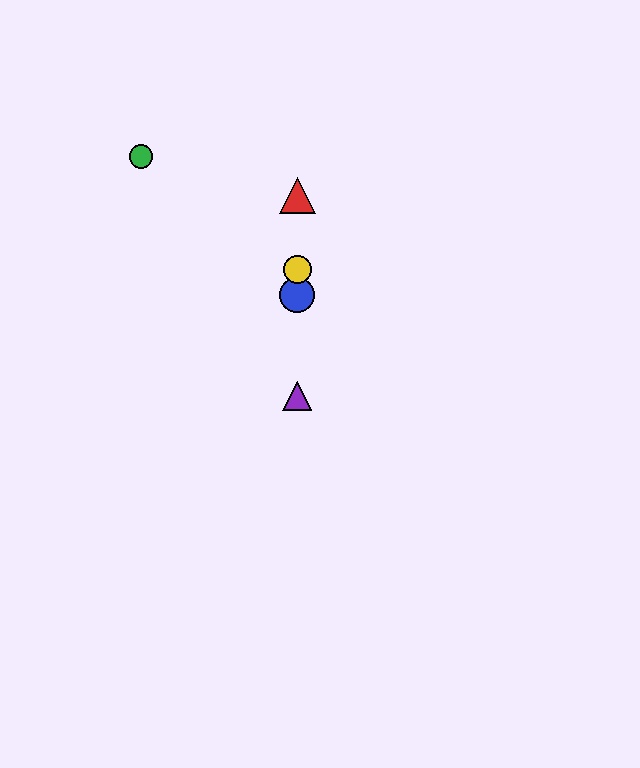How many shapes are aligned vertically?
4 shapes (the red triangle, the blue circle, the yellow circle, the purple triangle) are aligned vertically.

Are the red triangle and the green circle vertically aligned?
No, the red triangle is at x≈297 and the green circle is at x≈141.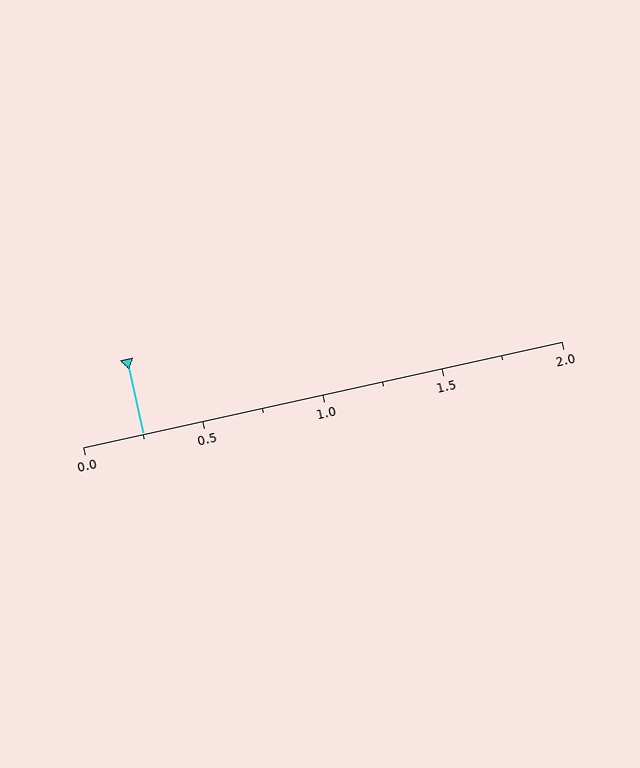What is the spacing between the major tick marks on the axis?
The major ticks are spaced 0.5 apart.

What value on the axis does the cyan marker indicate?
The marker indicates approximately 0.25.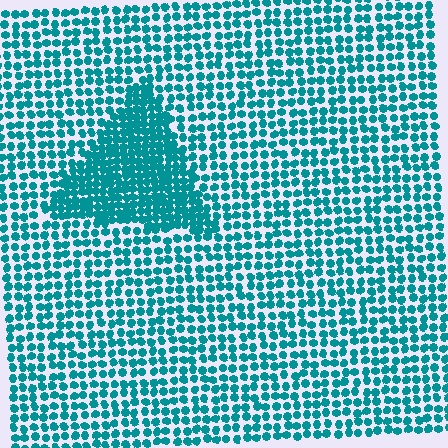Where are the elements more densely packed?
The elements are more densely packed inside the triangle boundary.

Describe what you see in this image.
The image contains small teal elements arranged at two different densities. A triangle-shaped region is visible where the elements are more densely packed than the surrounding area.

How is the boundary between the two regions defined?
The boundary is defined by a change in element density (approximately 1.9x ratio). All elements are the same color, size, and shape.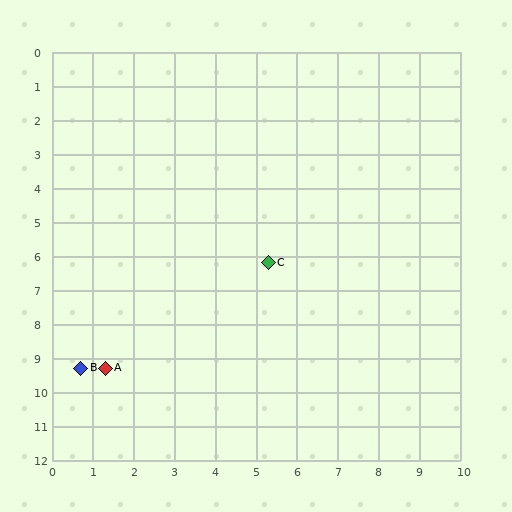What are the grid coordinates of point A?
Point A is at approximately (1.3, 9.3).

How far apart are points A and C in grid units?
Points A and C are about 5.1 grid units apart.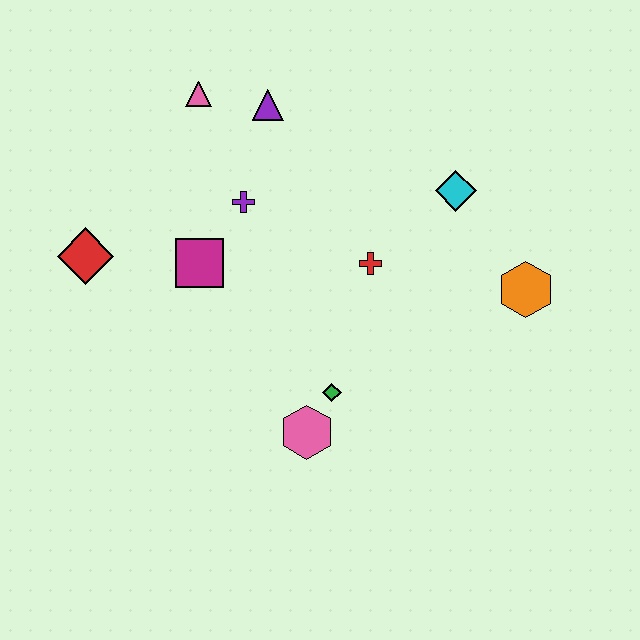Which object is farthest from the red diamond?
The orange hexagon is farthest from the red diamond.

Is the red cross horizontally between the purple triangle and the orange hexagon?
Yes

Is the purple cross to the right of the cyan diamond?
No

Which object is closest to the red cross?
The cyan diamond is closest to the red cross.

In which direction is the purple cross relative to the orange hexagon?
The purple cross is to the left of the orange hexagon.